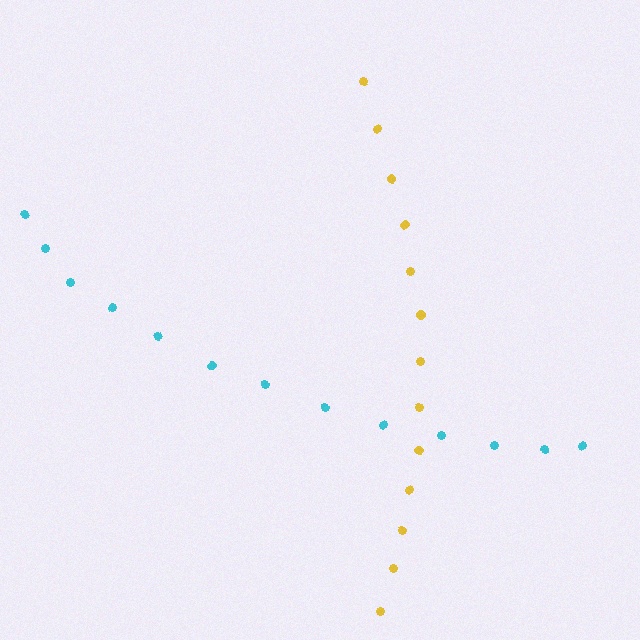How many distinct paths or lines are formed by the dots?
There are 2 distinct paths.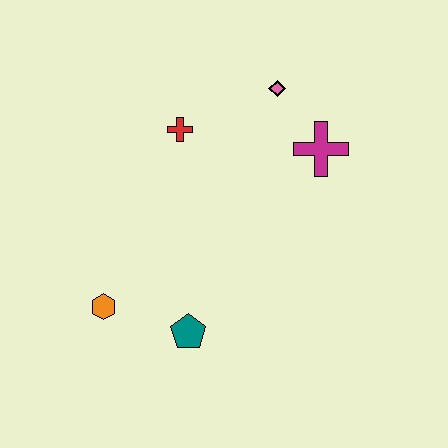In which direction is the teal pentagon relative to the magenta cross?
The teal pentagon is below the magenta cross.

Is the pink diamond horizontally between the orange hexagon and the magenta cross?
Yes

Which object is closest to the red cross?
The pink diamond is closest to the red cross.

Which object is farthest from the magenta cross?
The orange hexagon is farthest from the magenta cross.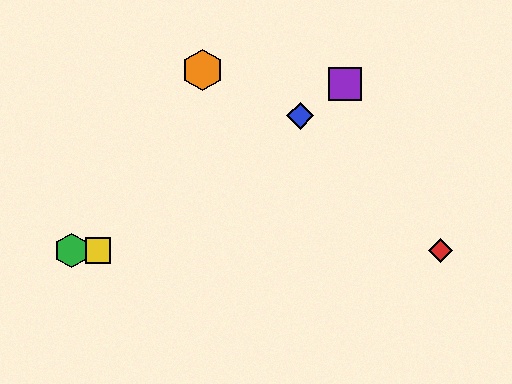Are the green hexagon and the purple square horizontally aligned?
No, the green hexagon is at y≈251 and the purple square is at y≈84.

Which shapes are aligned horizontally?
The red diamond, the green hexagon, the yellow square are aligned horizontally.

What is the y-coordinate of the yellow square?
The yellow square is at y≈251.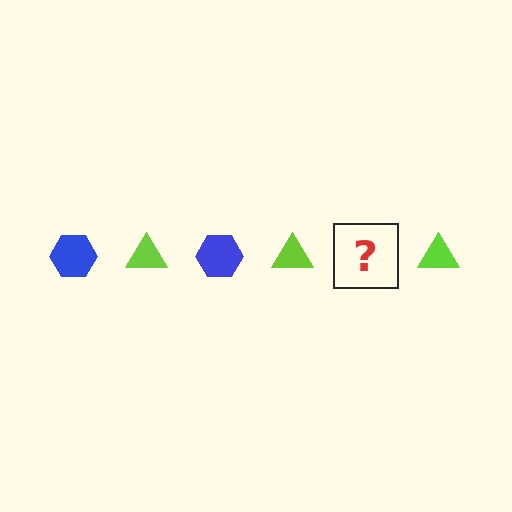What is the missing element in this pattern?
The missing element is a blue hexagon.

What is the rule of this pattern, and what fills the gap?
The rule is that the pattern alternates between blue hexagon and lime triangle. The gap should be filled with a blue hexagon.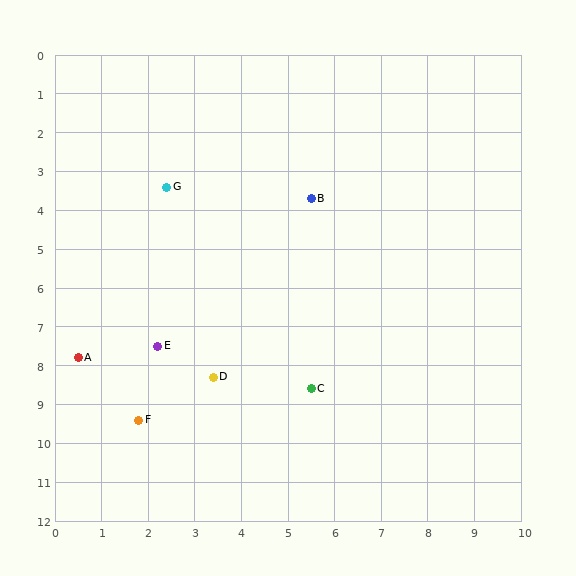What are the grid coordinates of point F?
Point F is at approximately (1.8, 9.4).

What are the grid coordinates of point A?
Point A is at approximately (0.5, 7.8).